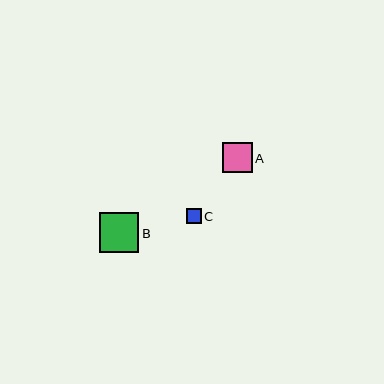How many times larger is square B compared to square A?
Square B is approximately 1.3 times the size of square A.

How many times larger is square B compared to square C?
Square B is approximately 2.6 times the size of square C.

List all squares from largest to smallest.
From largest to smallest: B, A, C.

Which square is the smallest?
Square C is the smallest with a size of approximately 15 pixels.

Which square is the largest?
Square B is the largest with a size of approximately 39 pixels.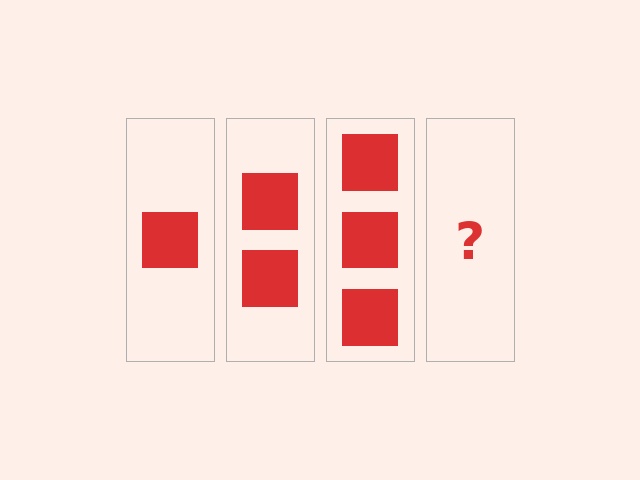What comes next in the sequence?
The next element should be 4 squares.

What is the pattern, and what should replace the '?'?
The pattern is that each step adds one more square. The '?' should be 4 squares.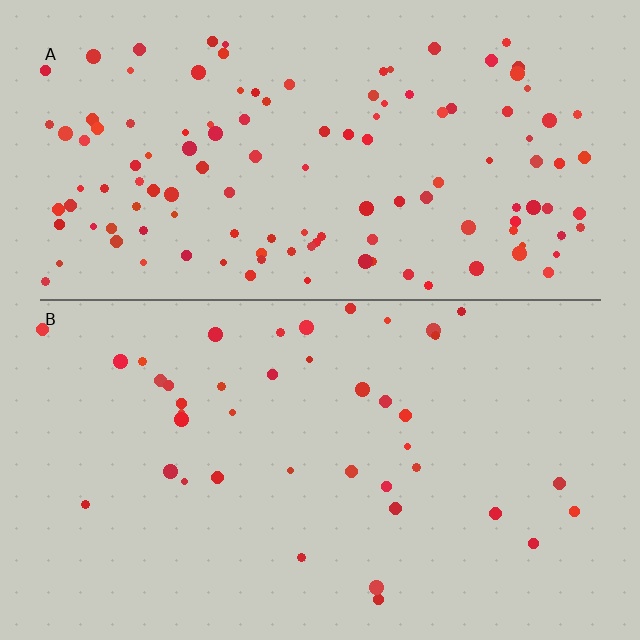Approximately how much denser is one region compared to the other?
Approximately 3.1× — region A over region B.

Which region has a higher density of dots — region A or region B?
A (the top).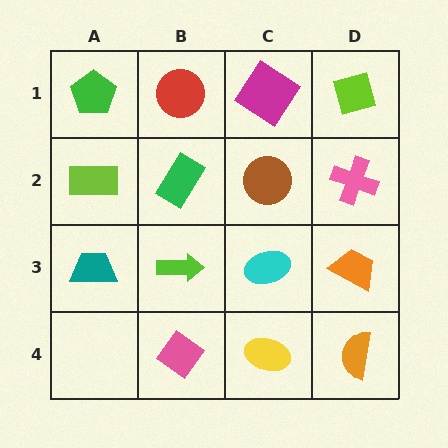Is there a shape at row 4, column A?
No, that cell is empty.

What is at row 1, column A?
A green pentagon.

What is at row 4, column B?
A pink diamond.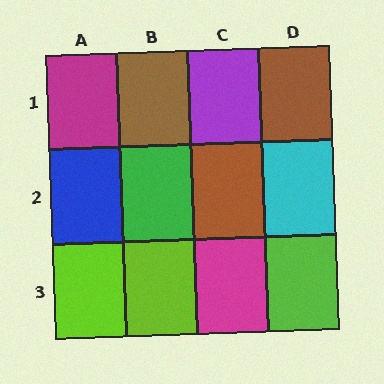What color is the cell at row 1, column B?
Brown.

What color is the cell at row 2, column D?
Cyan.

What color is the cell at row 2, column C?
Brown.